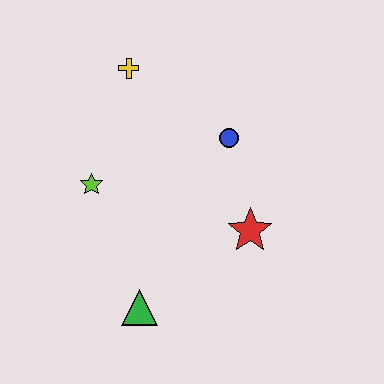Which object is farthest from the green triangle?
The yellow cross is farthest from the green triangle.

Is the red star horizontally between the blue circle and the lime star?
No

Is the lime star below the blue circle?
Yes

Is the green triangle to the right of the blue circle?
No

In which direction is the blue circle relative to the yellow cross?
The blue circle is to the right of the yellow cross.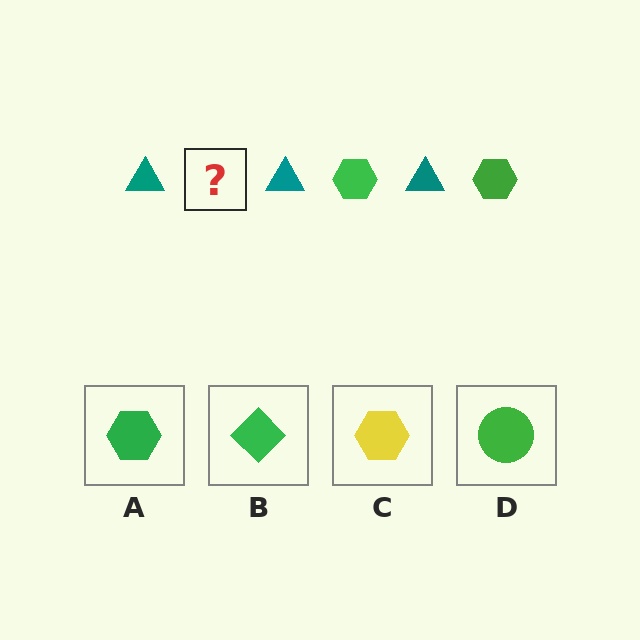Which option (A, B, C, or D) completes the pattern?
A.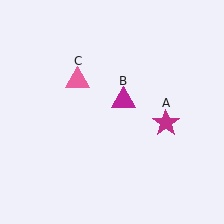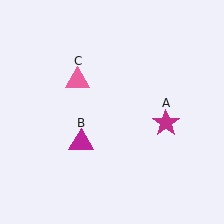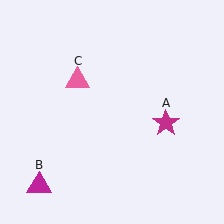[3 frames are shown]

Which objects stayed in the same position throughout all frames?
Magenta star (object A) and pink triangle (object C) remained stationary.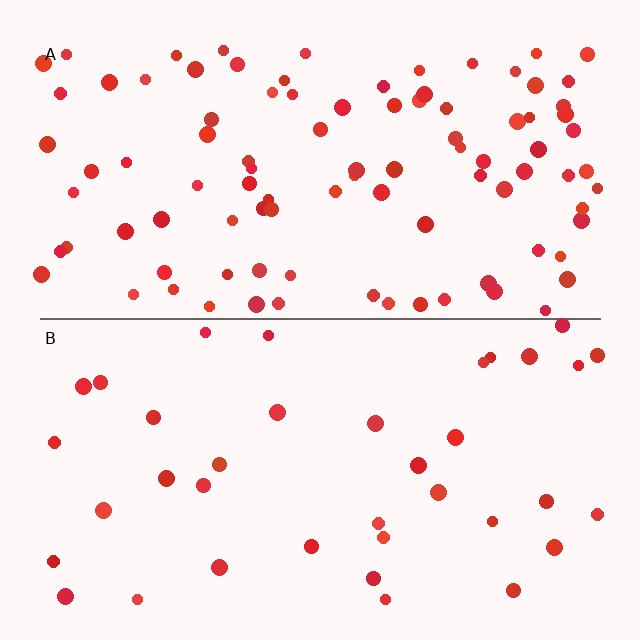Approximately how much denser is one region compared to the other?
Approximately 2.5× — region A over region B.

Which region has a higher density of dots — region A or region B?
A (the top).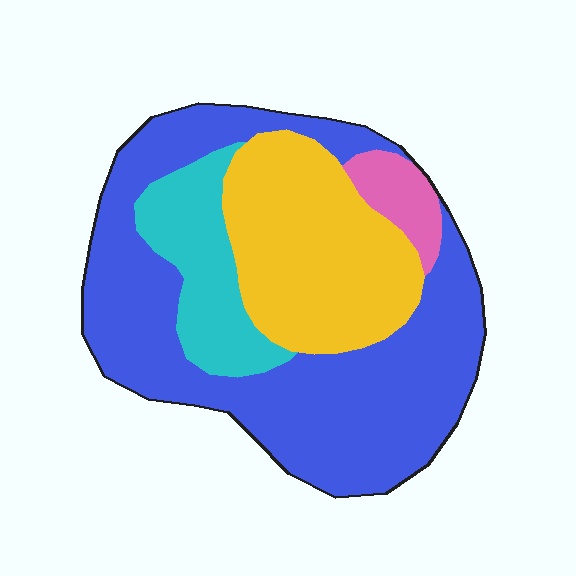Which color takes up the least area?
Pink, at roughly 5%.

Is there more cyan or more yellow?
Yellow.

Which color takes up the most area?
Blue, at roughly 55%.